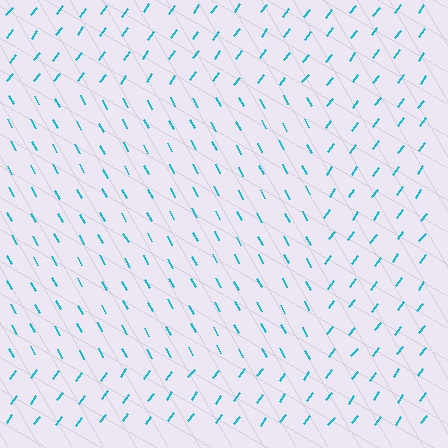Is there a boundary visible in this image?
Yes, there is a texture boundary formed by a change in line orientation.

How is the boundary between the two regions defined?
The boundary is defined purely by a change in line orientation (approximately 66 degrees difference). All lines are the same color and thickness.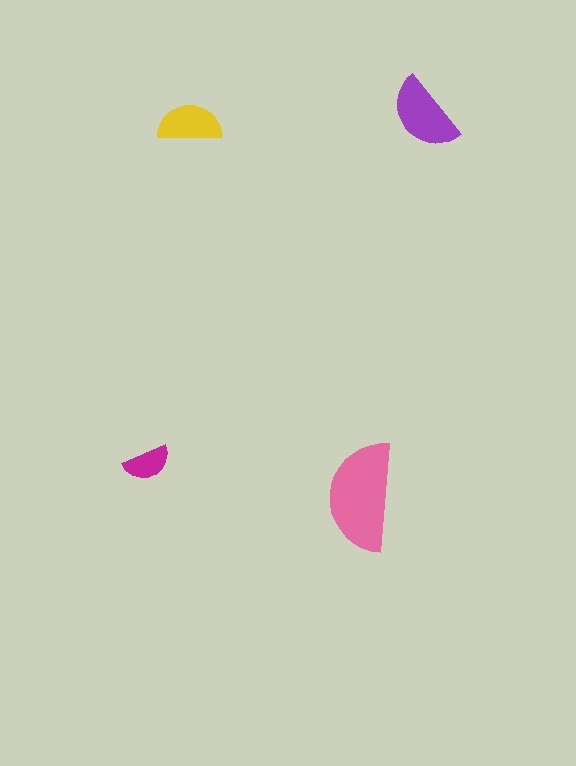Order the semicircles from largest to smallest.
the pink one, the purple one, the yellow one, the magenta one.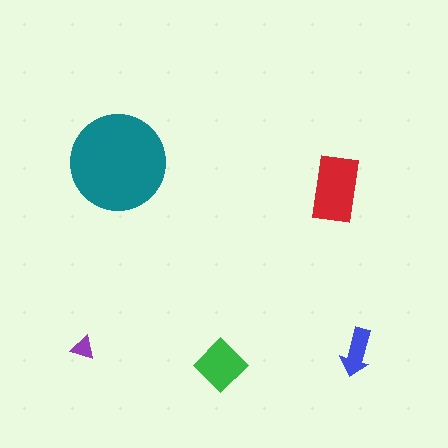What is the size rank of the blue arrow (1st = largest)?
4th.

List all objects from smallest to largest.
The purple triangle, the blue arrow, the green diamond, the red rectangle, the teal circle.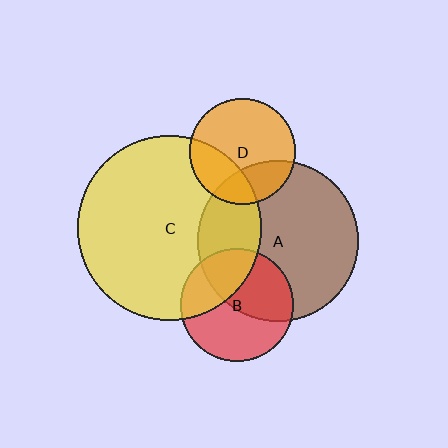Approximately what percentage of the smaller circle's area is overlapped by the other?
Approximately 35%.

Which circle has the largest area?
Circle C (yellow).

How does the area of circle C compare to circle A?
Approximately 1.3 times.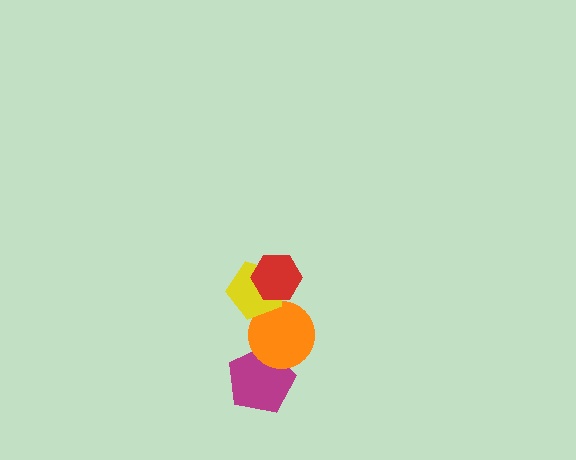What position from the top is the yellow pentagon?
The yellow pentagon is 2nd from the top.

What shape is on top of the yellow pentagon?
The red hexagon is on top of the yellow pentagon.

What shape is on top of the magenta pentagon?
The orange circle is on top of the magenta pentagon.